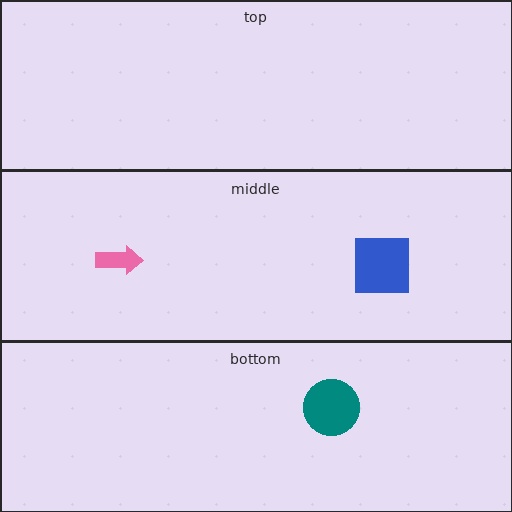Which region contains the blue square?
The middle region.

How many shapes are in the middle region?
2.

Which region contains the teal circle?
The bottom region.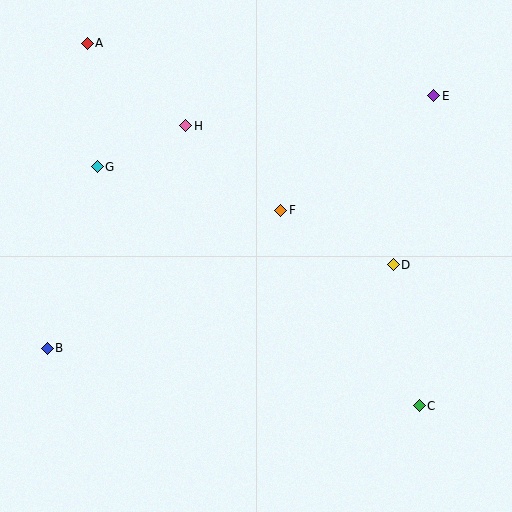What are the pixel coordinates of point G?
Point G is at (97, 167).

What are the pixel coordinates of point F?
Point F is at (280, 210).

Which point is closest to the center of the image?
Point F at (280, 210) is closest to the center.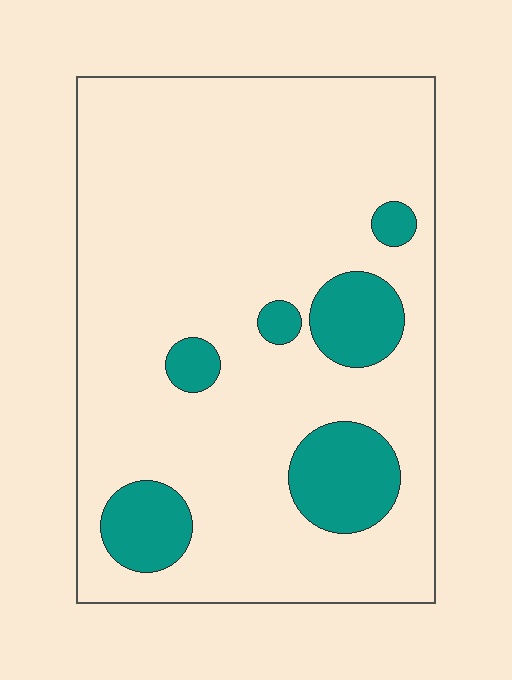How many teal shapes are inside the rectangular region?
6.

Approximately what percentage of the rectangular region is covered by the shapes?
Approximately 15%.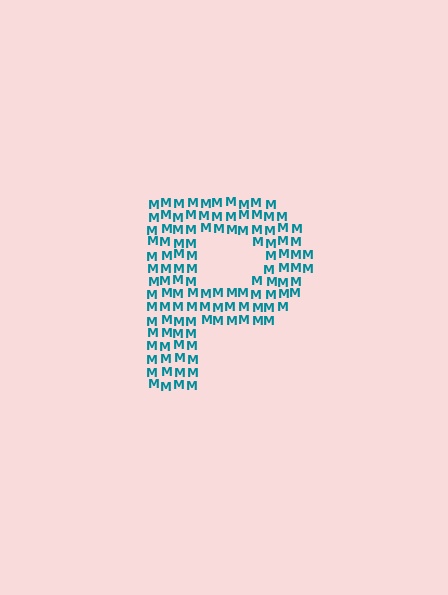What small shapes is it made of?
It is made of small letter M's.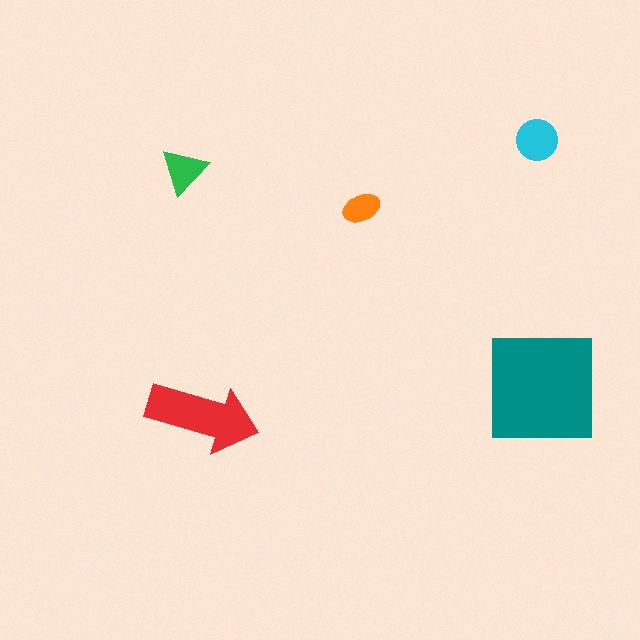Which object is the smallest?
The orange ellipse.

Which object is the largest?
The teal square.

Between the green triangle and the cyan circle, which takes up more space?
The cyan circle.